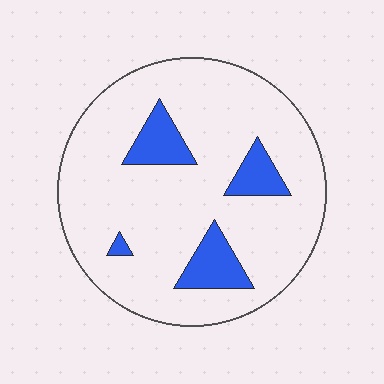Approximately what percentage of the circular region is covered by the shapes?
Approximately 15%.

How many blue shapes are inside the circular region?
4.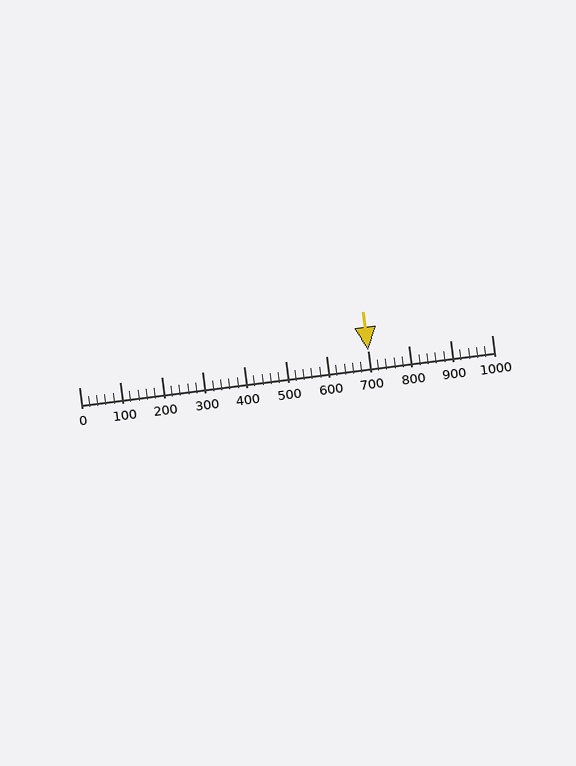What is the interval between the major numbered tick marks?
The major tick marks are spaced 100 units apart.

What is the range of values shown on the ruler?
The ruler shows values from 0 to 1000.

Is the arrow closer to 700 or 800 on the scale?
The arrow is closer to 700.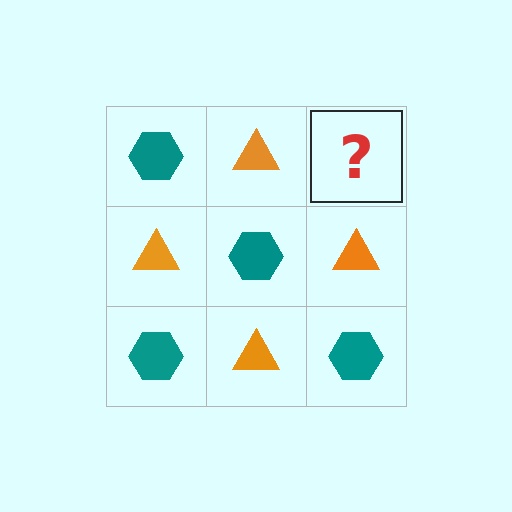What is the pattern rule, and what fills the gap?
The rule is that it alternates teal hexagon and orange triangle in a checkerboard pattern. The gap should be filled with a teal hexagon.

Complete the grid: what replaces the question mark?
The question mark should be replaced with a teal hexagon.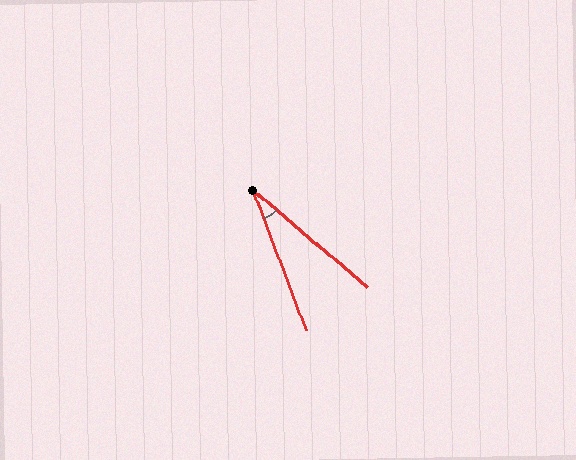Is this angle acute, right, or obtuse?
It is acute.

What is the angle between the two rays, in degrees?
Approximately 29 degrees.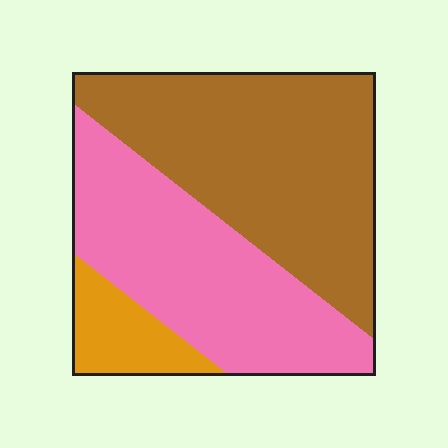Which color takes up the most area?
Brown, at roughly 50%.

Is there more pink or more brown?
Brown.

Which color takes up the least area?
Orange, at roughly 10%.